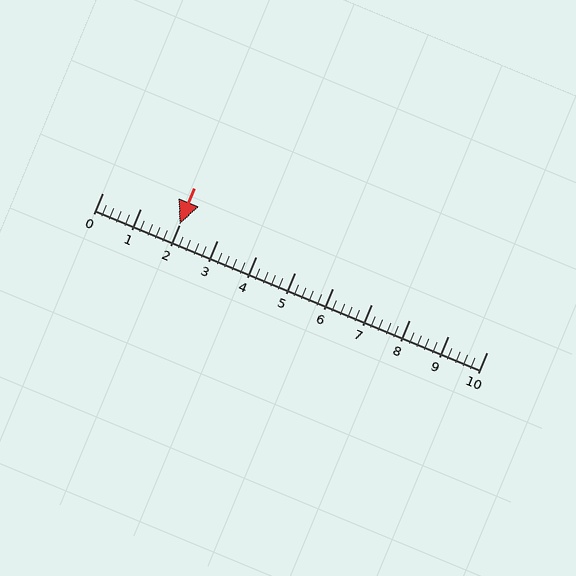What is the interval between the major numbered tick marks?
The major tick marks are spaced 1 units apart.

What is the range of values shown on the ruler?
The ruler shows values from 0 to 10.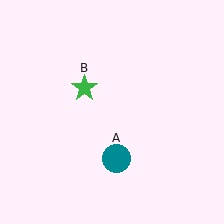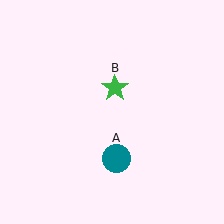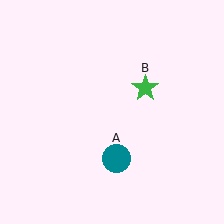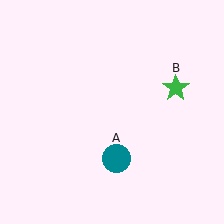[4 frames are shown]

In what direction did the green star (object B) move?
The green star (object B) moved right.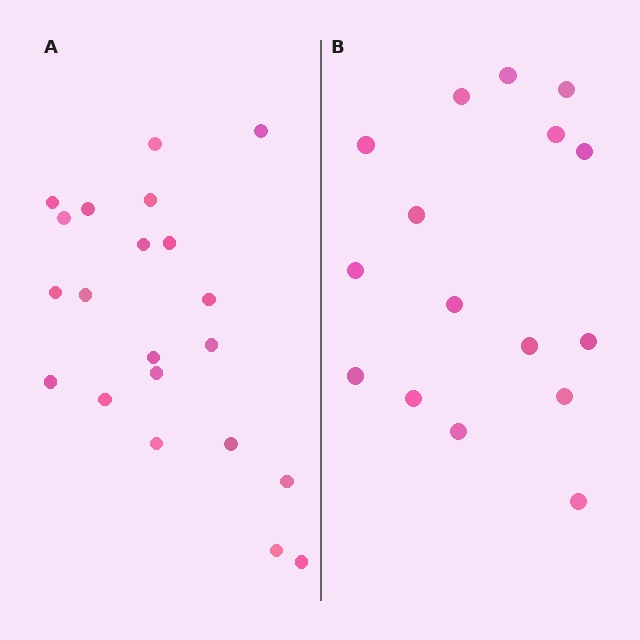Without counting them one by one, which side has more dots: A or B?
Region A (the left region) has more dots.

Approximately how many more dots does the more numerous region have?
Region A has about 5 more dots than region B.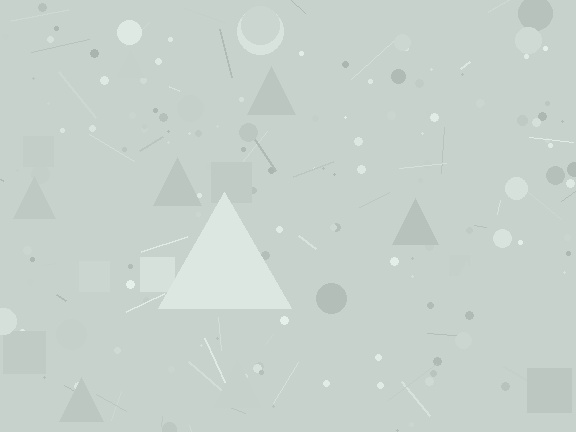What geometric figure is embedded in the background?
A triangle is embedded in the background.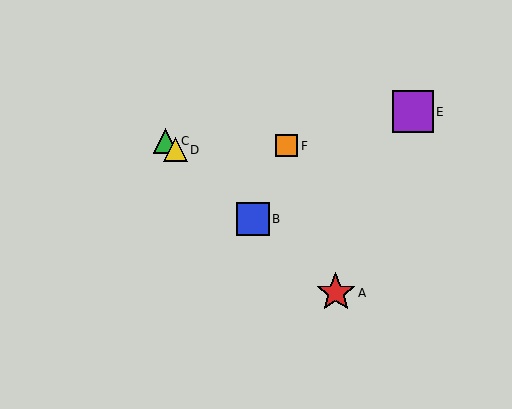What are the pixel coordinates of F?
Object F is at (286, 146).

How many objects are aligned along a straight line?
4 objects (A, B, C, D) are aligned along a straight line.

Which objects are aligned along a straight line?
Objects A, B, C, D are aligned along a straight line.